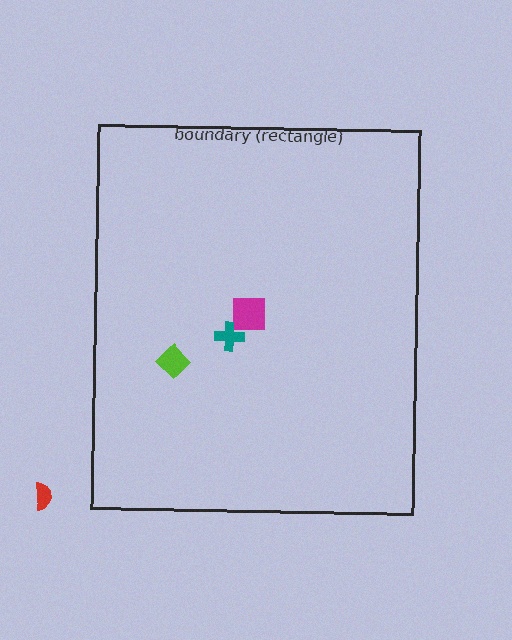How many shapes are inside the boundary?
3 inside, 1 outside.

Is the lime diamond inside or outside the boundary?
Inside.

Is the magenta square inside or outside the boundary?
Inside.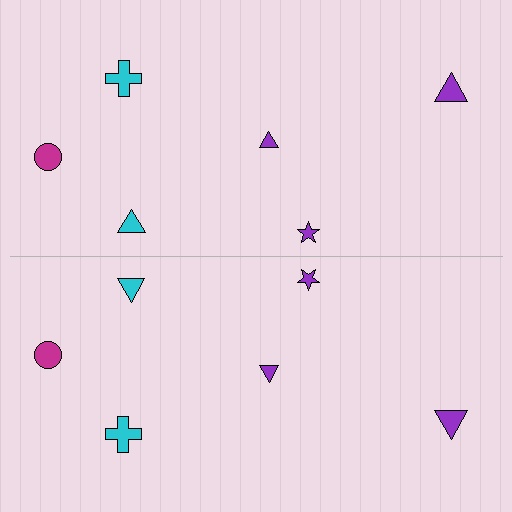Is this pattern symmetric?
Yes, this pattern has bilateral (reflection) symmetry.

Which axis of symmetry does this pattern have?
The pattern has a horizontal axis of symmetry running through the center of the image.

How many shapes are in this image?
There are 12 shapes in this image.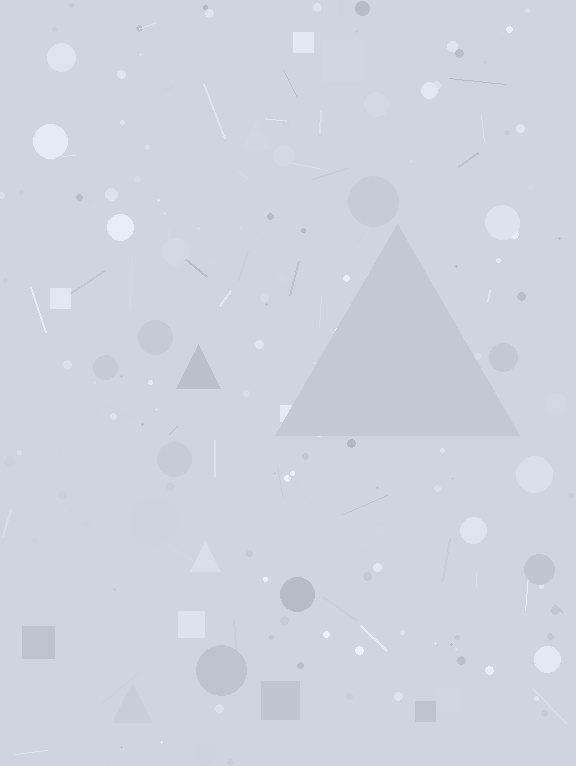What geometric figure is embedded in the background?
A triangle is embedded in the background.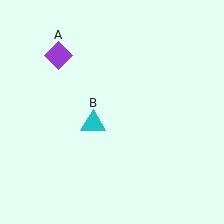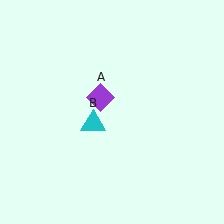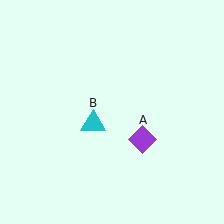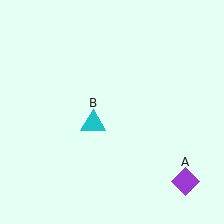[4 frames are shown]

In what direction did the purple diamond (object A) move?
The purple diamond (object A) moved down and to the right.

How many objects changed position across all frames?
1 object changed position: purple diamond (object A).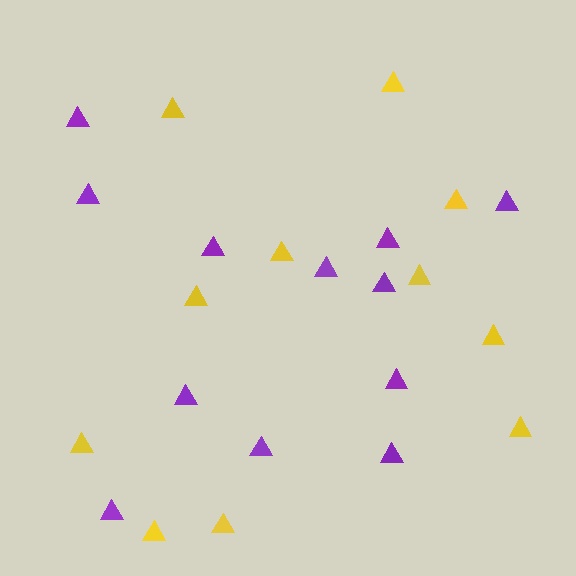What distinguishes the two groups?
There are 2 groups: one group of purple triangles (12) and one group of yellow triangles (11).